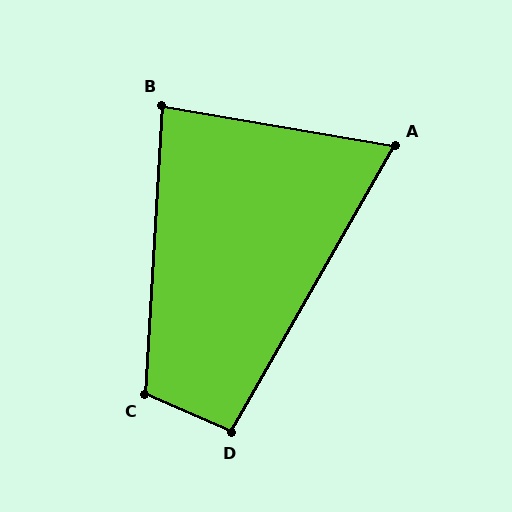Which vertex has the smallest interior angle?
A, at approximately 70 degrees.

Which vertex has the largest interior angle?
C, at approximately 110 degrees.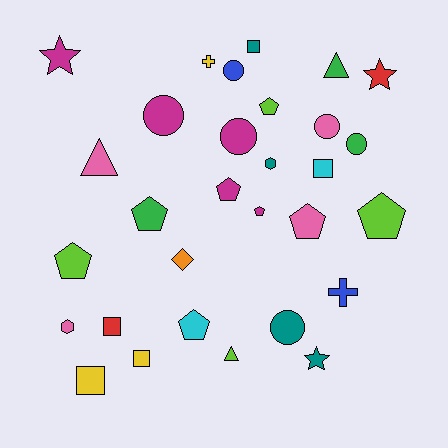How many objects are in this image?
There are 30 objects.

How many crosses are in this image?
There are 2 crosses.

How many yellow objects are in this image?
There are 3 yellow objects.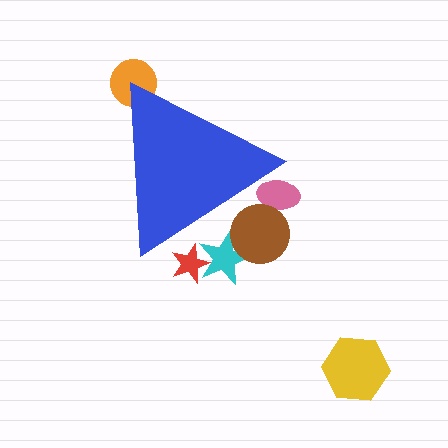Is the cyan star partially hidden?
Yes, the cyan star is partially hidden behind the blue triangle.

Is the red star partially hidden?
Yes, the red star is partially hidden behind the blue triangle.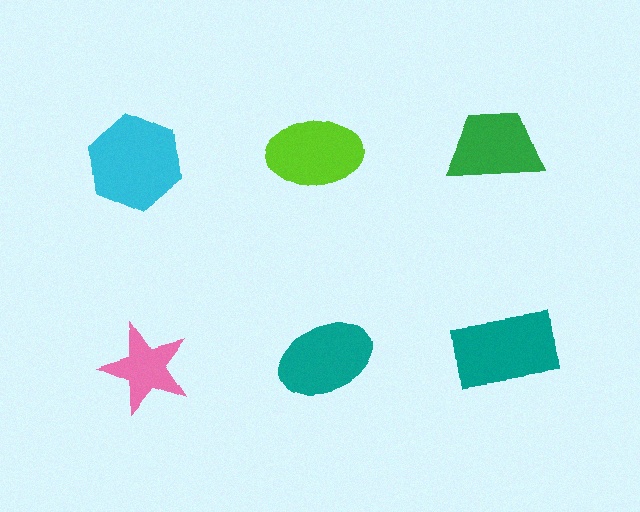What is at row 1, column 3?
A green trapezoid.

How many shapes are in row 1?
3 shapes.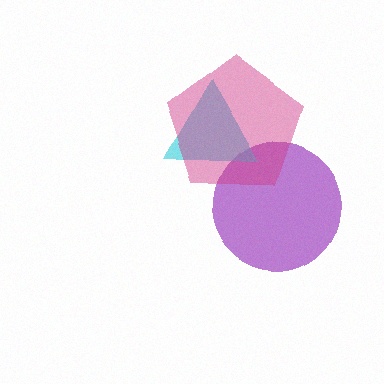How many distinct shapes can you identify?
There are 3 distinct shapes: a purple circle, a cyan triangle, a magenta pentagon.